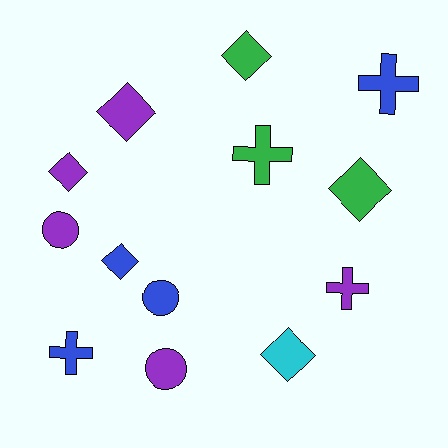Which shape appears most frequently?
Diamond, with 6 objects.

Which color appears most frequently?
Purple, with 5 objects.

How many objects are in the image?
There are 13 objects.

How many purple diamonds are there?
There are 2 purple diamonds.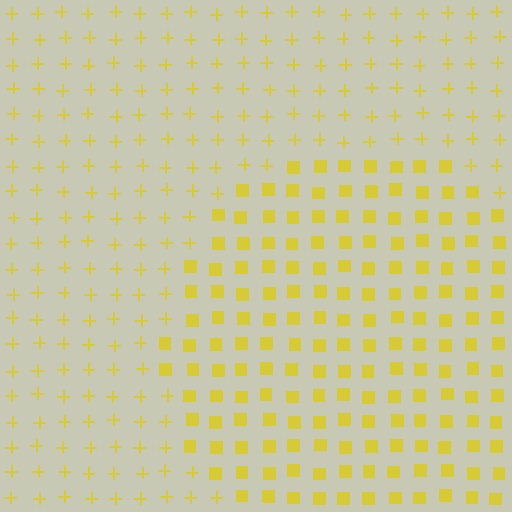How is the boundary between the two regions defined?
The boundary is defined by a change in element shape: squares inside vs. plus signs outside. All elements share the same color and spacing.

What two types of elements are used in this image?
The image uses squares inside the circle region and plus signs outside it.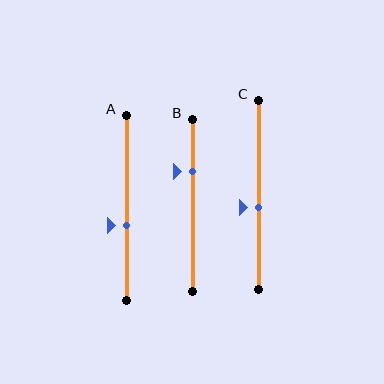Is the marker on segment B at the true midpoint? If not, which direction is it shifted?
No, the marker on segment B is shifted upward by about 20% of the segment length.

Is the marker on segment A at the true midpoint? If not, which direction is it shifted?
No, the marker on segment A is shifted downward by about 10% of the segment length.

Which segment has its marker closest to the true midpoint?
Segment C has its marker closest to the true midpoint.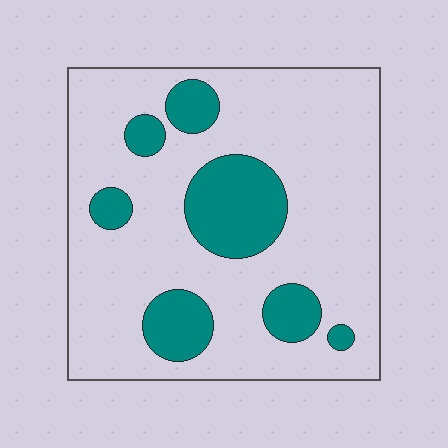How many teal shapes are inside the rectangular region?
7.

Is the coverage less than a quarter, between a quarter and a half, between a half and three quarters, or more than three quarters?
Less than a quarter.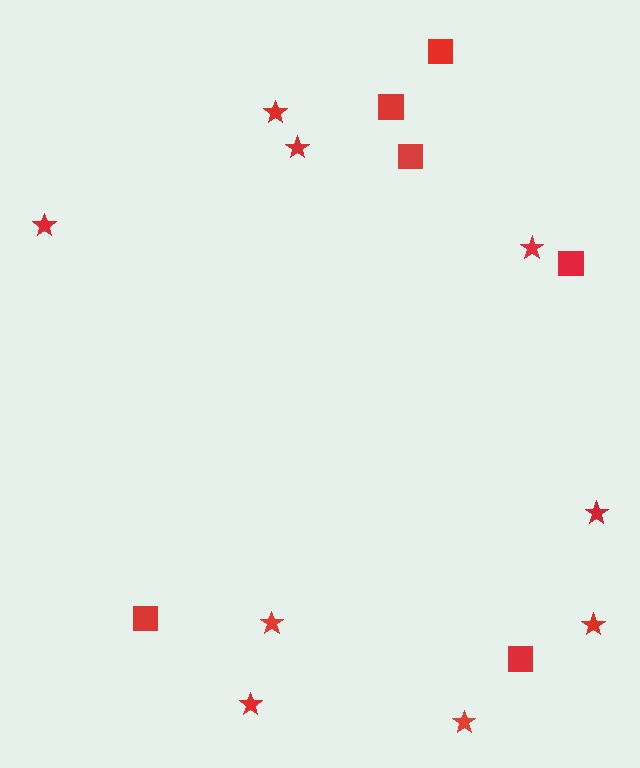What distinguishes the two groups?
There are 2 groups: one group of squares (6) and one group of stars (9).